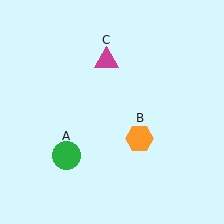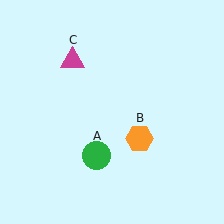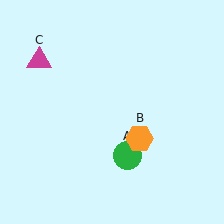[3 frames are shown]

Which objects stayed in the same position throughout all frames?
Orange hexagon (object B) remained stationary.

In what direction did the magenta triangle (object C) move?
The magenta triangle (object C) moved left.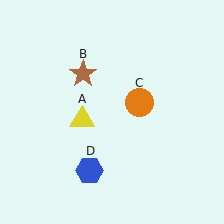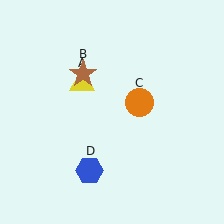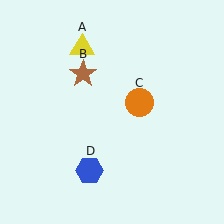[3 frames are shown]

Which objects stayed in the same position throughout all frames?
Brown star (object B) and orange circle (object C) and blue hexagon (object D) remained stationary.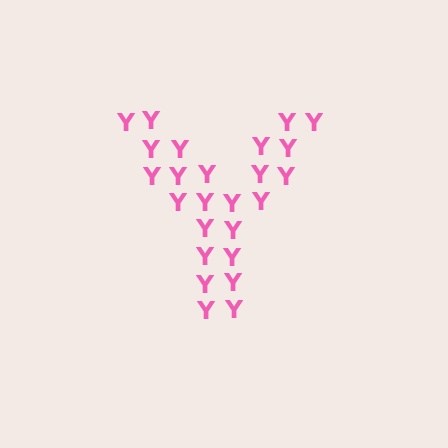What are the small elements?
The small elements are letter Y's.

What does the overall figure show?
The overall figure shows the letter Y.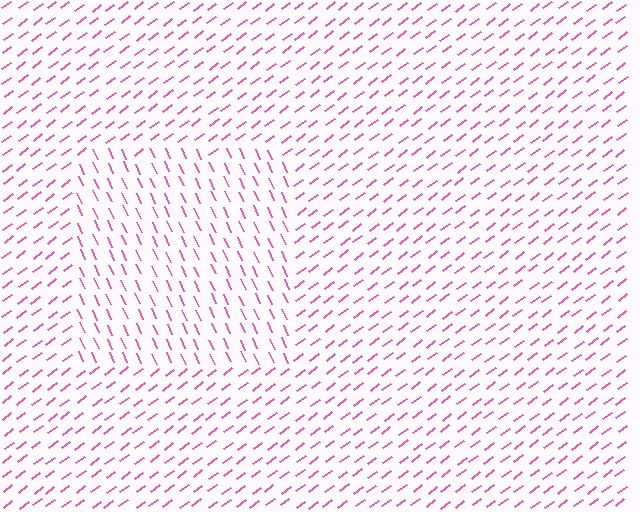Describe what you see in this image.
The image is filled with small pink line segments. A rectangle region in the image has lines oriented differently from the surrounding lines, creating a visible texture boundary.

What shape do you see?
I see a rectangle.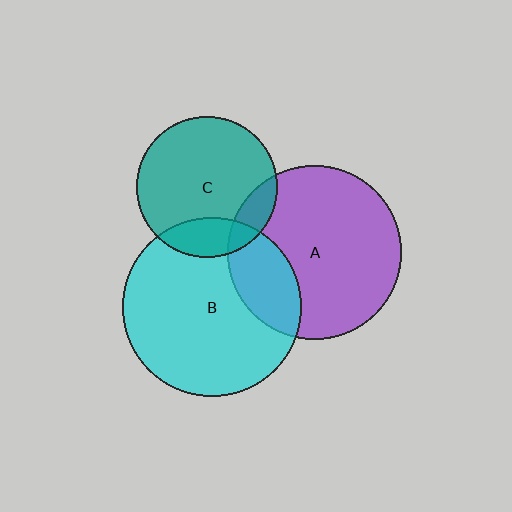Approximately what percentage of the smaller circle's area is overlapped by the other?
Approximately 25%.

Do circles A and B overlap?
Yes.